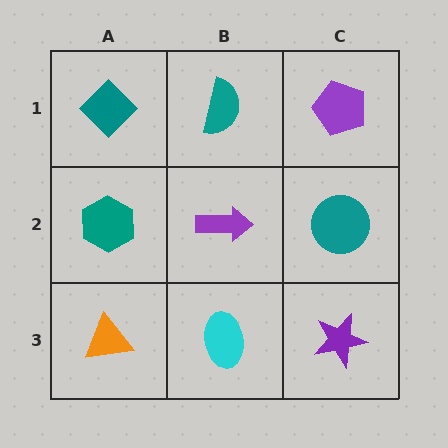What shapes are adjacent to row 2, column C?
A purple pentagon (row 1, column C), a purple star (row 3, column C), a purple arrow (row 2, column B).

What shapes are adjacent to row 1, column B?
A purple arrow (row 2, column B), a teal diamond (row 1, column A), a purple pentagon (row 1, column C).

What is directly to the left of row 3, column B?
An orange triangle.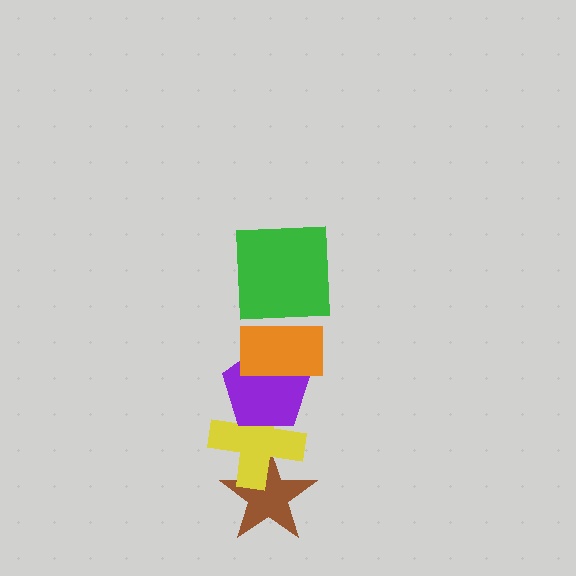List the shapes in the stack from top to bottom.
From top to bottom: the green square, the orange rectangle, the purple pentagon, the yellow cross, the brown star.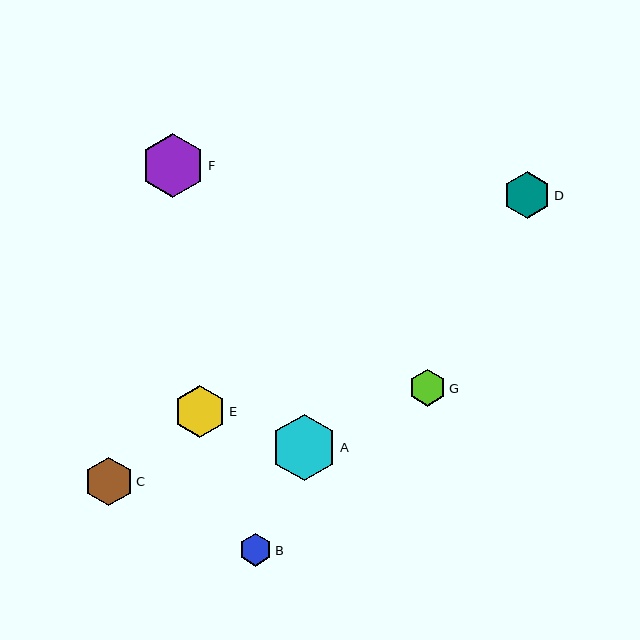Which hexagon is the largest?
Hexagon A is the largest with a size of approximately 66 pixels.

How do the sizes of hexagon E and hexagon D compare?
Hexagon E and hexagon D are approximately the same size.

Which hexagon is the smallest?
Hexagon B is the smallest with a size of approximately 32 pixels.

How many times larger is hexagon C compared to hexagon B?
Hexagon C is approximately 1.5 times the size of hexagon B.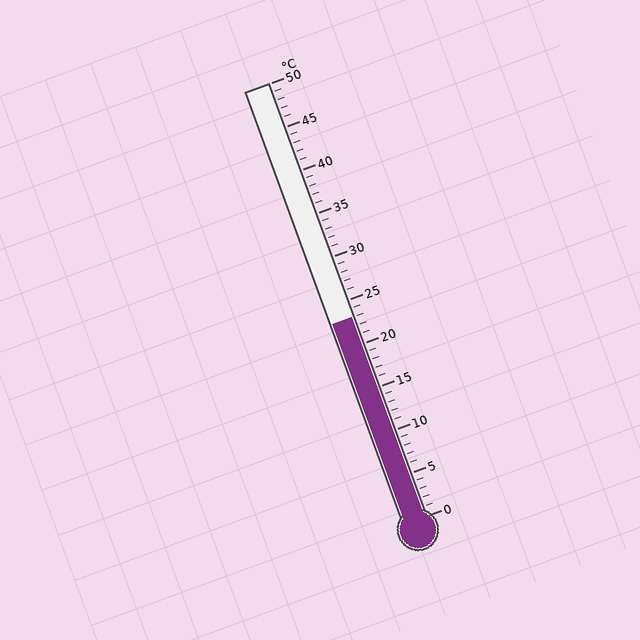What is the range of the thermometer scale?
The thermometer scale ranges from 0°C to 50°C.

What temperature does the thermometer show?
The thermometer shows approximately 23°C.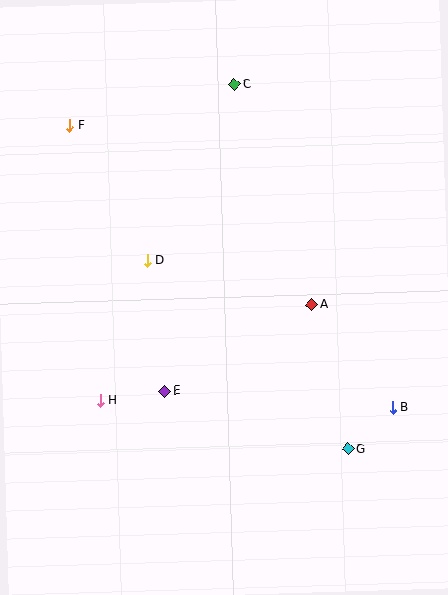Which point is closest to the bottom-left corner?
Point H is closest to the bottom-left corner.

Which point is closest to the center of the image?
Point D at (147, 260) is closest to the center.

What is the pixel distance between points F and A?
The distance between F and A is 302 pixels.